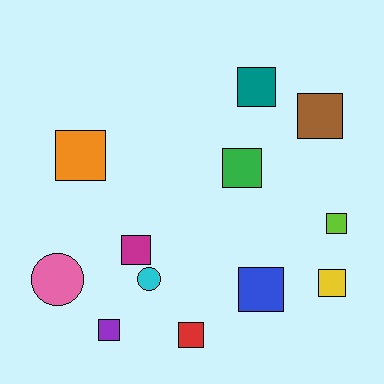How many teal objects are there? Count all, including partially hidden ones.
There is 1 teal object.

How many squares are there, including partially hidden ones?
There are 10 squares.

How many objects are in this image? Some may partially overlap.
There are 12 objects.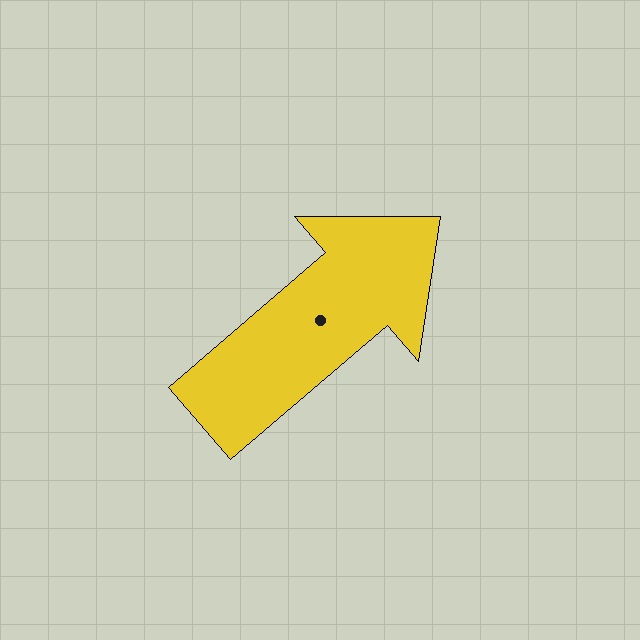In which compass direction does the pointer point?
Northeast.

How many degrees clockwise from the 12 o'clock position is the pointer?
Approximately 49 degrees.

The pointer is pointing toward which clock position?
Roughly 2 o'clock.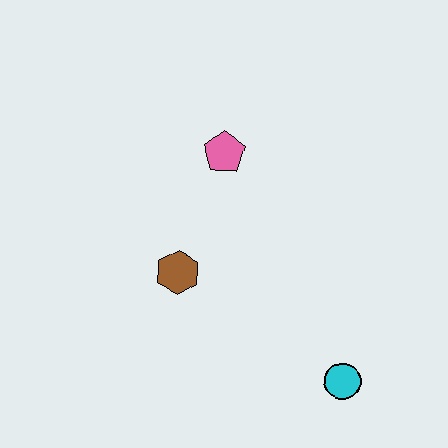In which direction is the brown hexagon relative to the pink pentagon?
The brown hexagon is below the pink pentagon.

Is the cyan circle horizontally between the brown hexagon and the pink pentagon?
No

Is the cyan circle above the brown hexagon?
No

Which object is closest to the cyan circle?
The brown hexagon is closest to the cyan circle.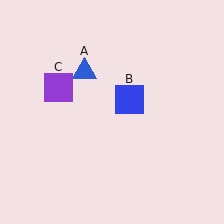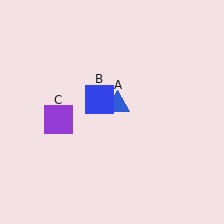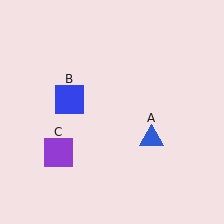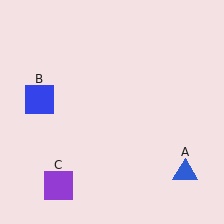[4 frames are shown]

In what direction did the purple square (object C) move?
The purple square (object C) moved down.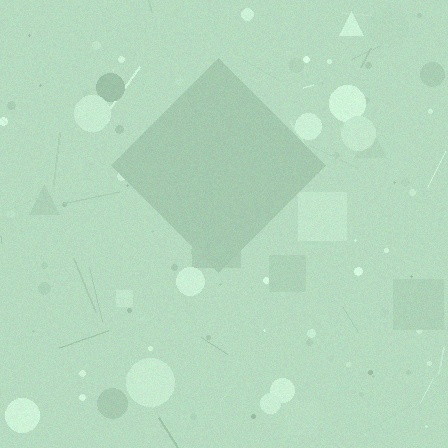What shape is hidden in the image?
A diamond is hidden in the image.